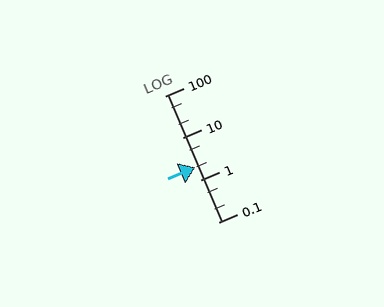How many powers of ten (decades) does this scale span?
The scale spans 3 decades, from 0.1 to 100.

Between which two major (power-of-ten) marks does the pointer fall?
The pointer is between 1 and 10.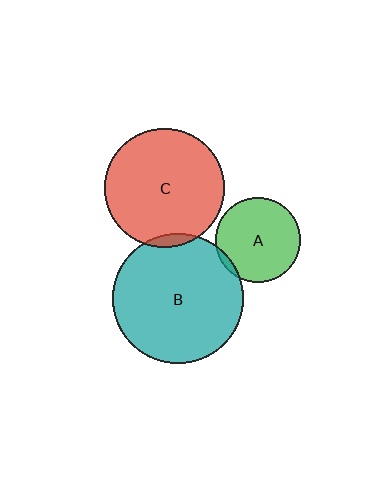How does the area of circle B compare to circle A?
Approximately 2.3 times.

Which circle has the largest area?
Circle B (teal).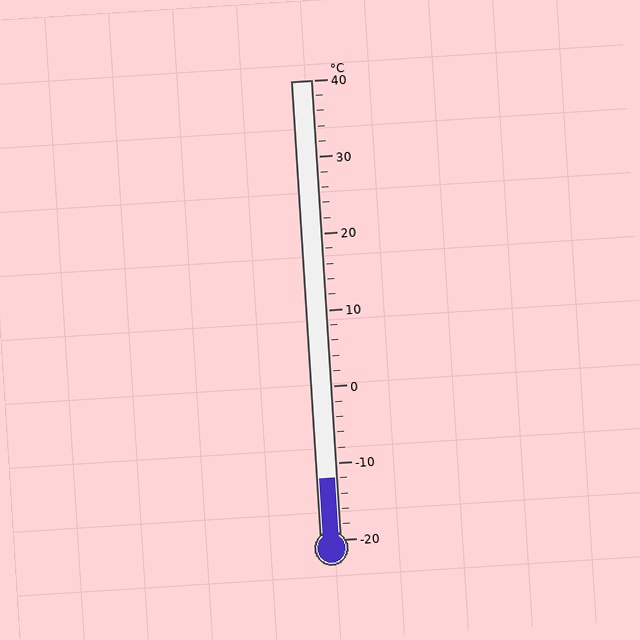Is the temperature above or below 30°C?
The temperature is below 30°C.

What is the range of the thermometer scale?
The thermometer scale ranges from -20°C to 40°C.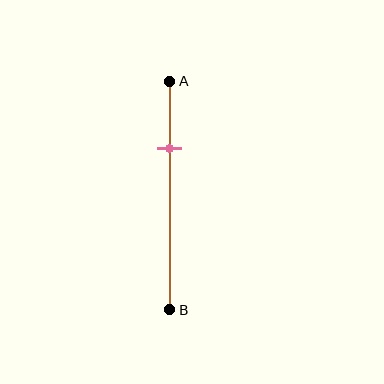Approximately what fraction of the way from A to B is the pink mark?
The pink mark is approximately 30% of the way from A to B.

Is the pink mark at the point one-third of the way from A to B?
No, the mark is at about 30% from A, not at the 33% one-third point.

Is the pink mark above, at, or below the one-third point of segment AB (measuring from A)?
The pink mark is above the one-third point of segment AB.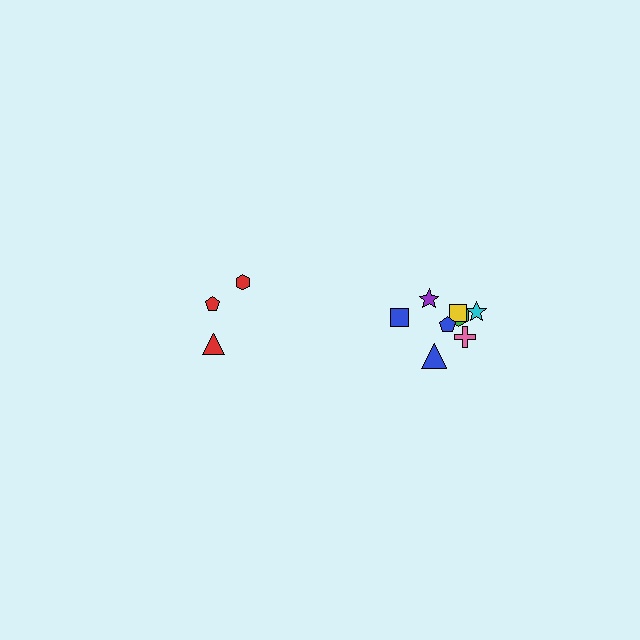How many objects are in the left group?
There are 3 objects.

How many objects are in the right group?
There are 8 objects.